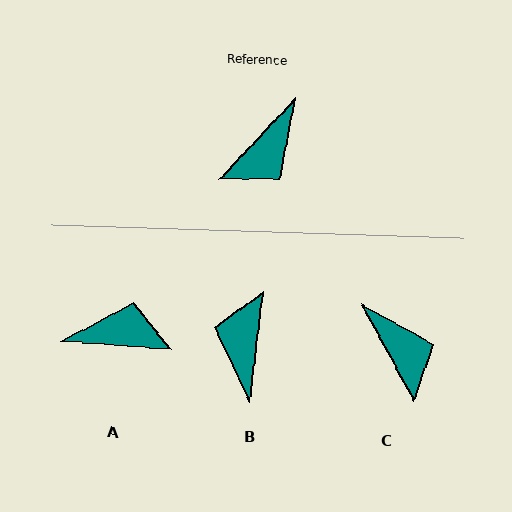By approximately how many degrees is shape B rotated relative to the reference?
Approximately 144 degrees clockwise.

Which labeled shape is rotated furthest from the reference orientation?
B, about 144 degrees away.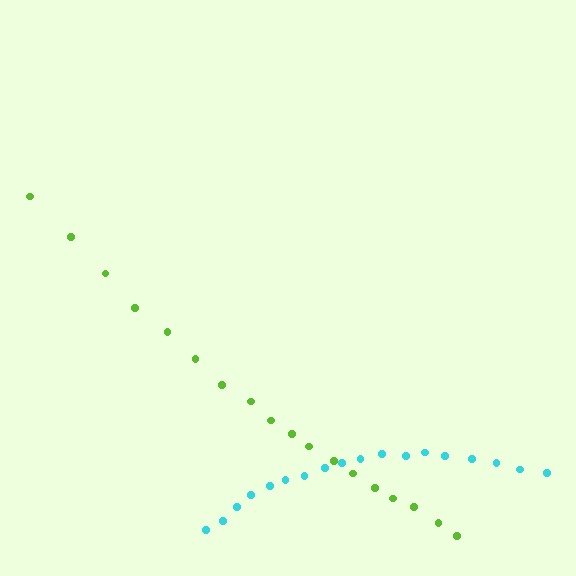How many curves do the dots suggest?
There are 2 distinct paths.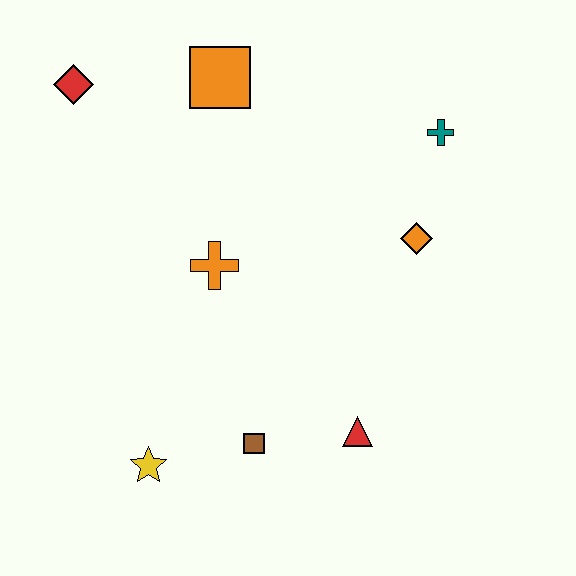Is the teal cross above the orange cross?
Yes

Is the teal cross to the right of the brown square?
Yes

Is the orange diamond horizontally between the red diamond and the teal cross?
Yes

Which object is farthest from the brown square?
The red diamond is farthest from the brown square.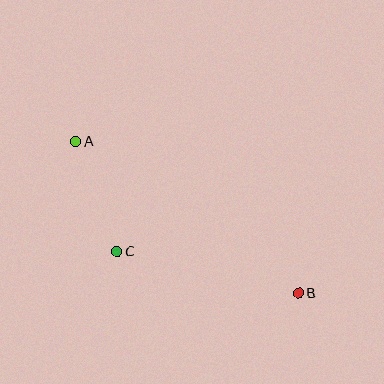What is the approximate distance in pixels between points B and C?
The distance between B and C is approximately 187 pixels.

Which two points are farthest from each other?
Points A and B are farthest from each other.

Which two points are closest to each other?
Points A and C are closest to each other.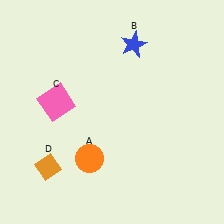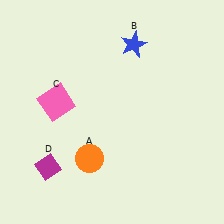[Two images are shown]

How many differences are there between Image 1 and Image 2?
There is 1 difference between the two images.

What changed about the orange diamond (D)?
In Image 1, D is orange. In Image 2, it changed to magenta.